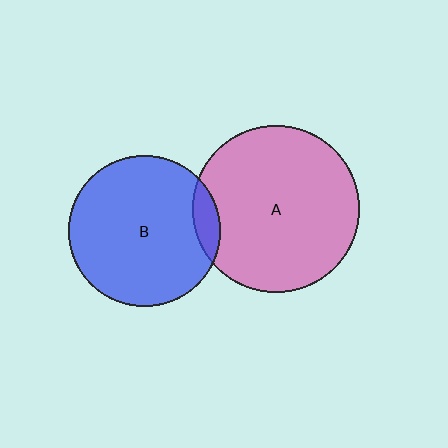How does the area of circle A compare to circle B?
Approximately 1.2 times.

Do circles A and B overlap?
Yes.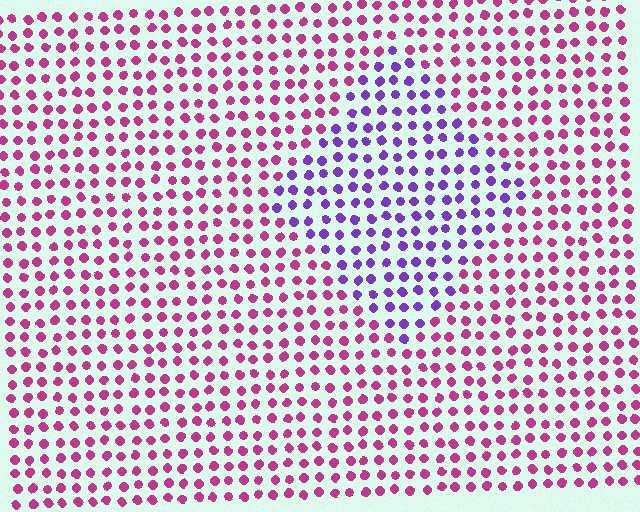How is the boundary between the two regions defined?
The boundary is defined purely by a slight shift in hue (about 51 degrees). Spacing, size, and orientation are identical on both sides.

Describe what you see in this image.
The image is filled with small magenta elements in a uniform arrangement. A diamond-shaped region is visible where the elements are tinted to a slightly different hue, forming a subtle color boundary.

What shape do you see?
I see a diamond.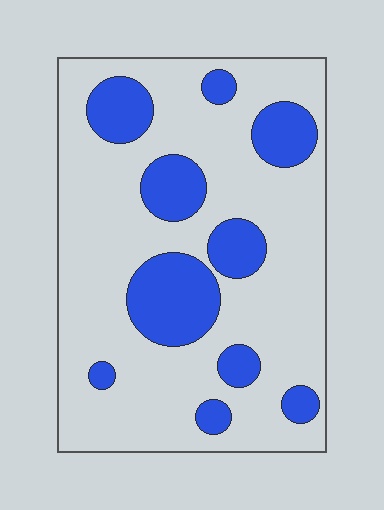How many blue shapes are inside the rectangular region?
10.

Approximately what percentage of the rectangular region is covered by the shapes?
Approximately 25%.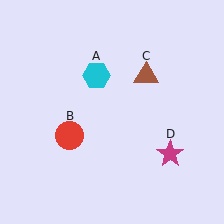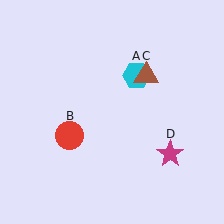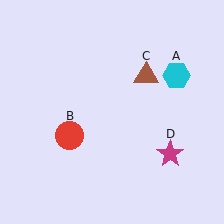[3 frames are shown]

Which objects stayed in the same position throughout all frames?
Red circle (object B) and brown triangle (object C) and magenta star (object D) remained stationary.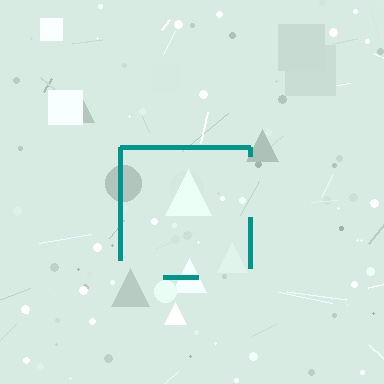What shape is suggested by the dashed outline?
The dashed outline suggests a square.